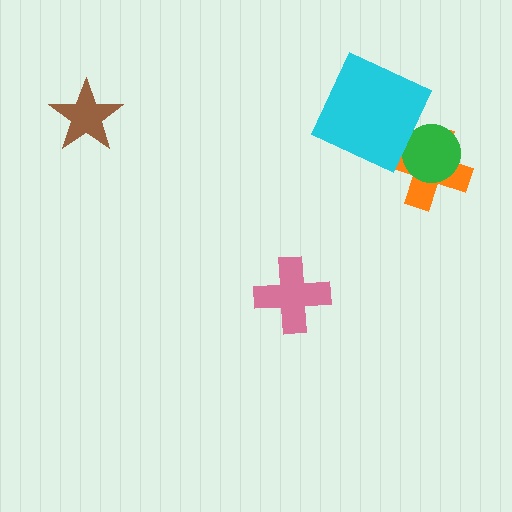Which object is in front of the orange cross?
The green circle is in front of the orange cross.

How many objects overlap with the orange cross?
1 object overlaps with the orange cross.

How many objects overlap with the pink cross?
0 objects overlap with the pink cross.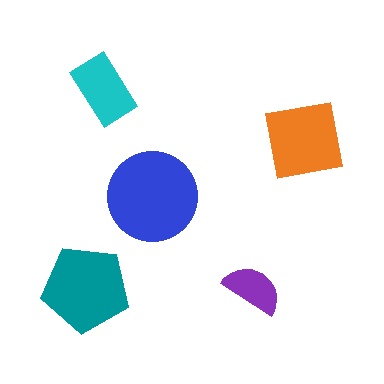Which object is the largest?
The blue circle.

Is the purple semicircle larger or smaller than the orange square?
Smaller.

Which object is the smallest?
The purple semicircle.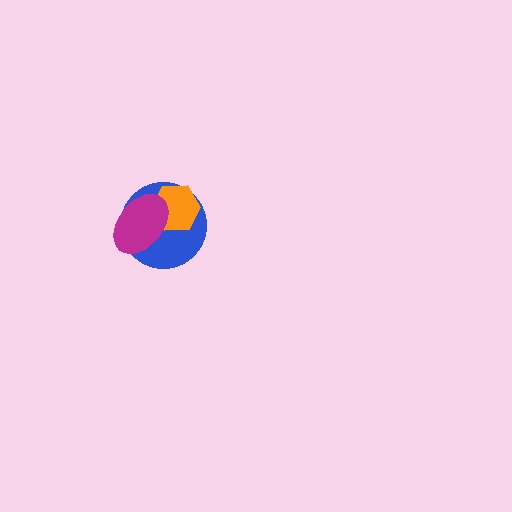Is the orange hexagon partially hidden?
Yes, it is partially covered by another shape.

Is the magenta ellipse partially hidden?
No, no other shape covers it.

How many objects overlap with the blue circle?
2 objects overlap with the blue circle.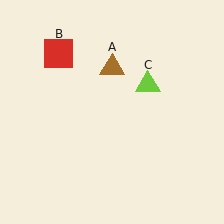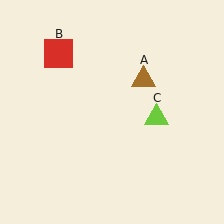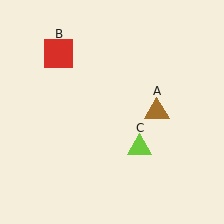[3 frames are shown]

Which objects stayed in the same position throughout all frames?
Red square (object B) remained stationary.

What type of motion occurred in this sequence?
The brown triangle (object A), lime triangle (object C) rotated clockwise around the center of the scene.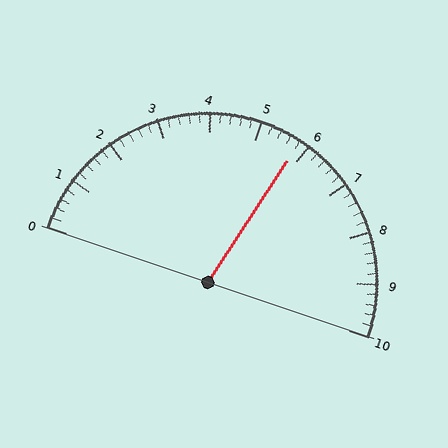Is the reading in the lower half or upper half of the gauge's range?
The reading is in the upper half of the range (0 to 10).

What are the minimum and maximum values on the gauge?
The gauge ranges from 0 to 10.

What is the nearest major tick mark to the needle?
The nearest major tick mark is 6.